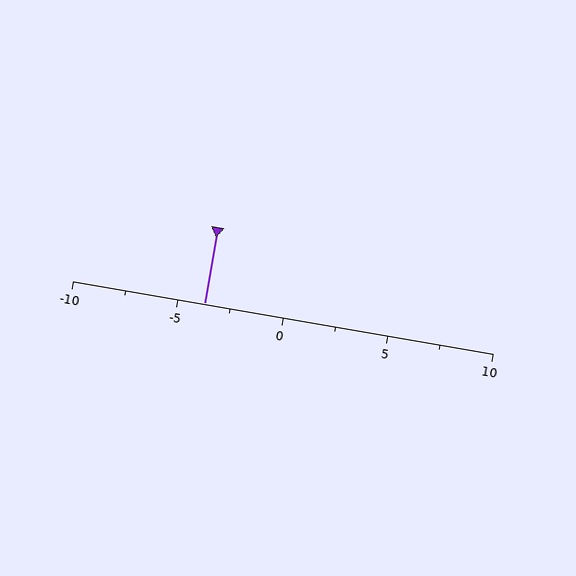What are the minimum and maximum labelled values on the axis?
The axis runs from -10 to 10.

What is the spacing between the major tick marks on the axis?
The major ticks are spaced 5 apart.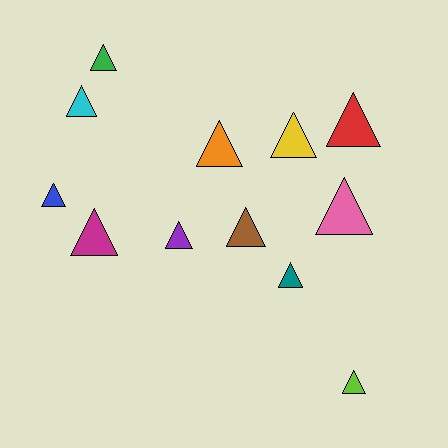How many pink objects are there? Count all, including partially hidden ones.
There is 1 pink object.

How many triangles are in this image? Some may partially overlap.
There are 12 triangles.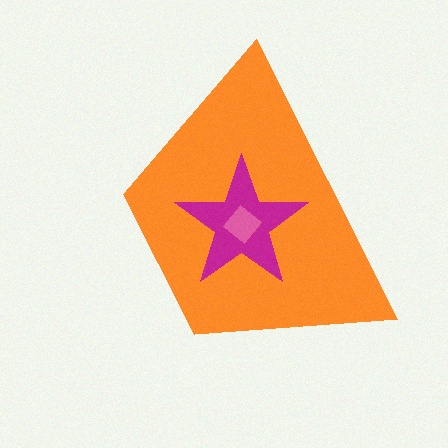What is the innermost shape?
The pink diamond.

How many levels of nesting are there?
3.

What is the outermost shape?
The orange trapezoid.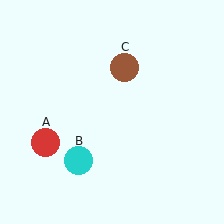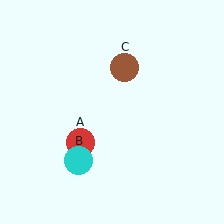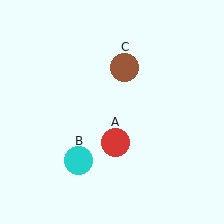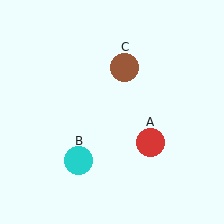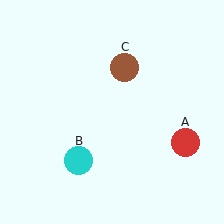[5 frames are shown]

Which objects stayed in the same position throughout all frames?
Cyan circle (object B) and brown circle (object C) remained stationary.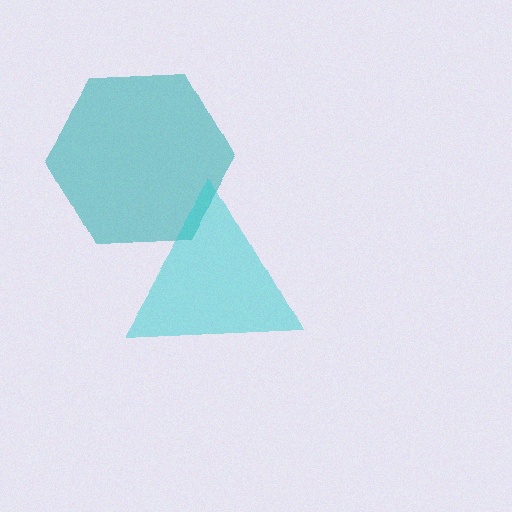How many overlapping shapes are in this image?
There are 2 overlapping shapes in the image.